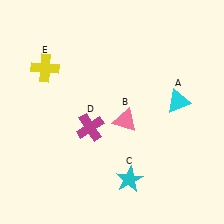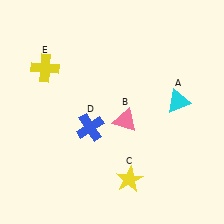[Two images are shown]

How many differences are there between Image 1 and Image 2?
There are 2 differences between the two images.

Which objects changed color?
C changed from cyan to yellow. D changed from magenta to blue.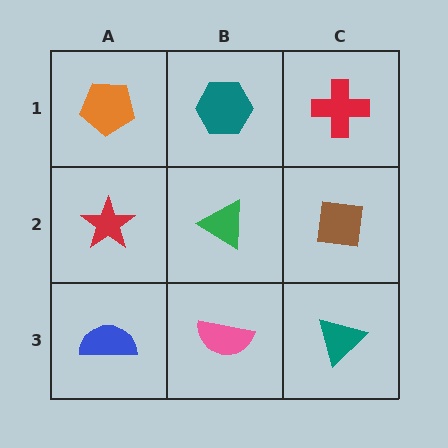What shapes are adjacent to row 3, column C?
A brown square (row 2, column C), a pink semicircle (row 3, column B).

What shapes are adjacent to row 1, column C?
A brown square (row 2, column C), a teal hexagon (row 1, column B).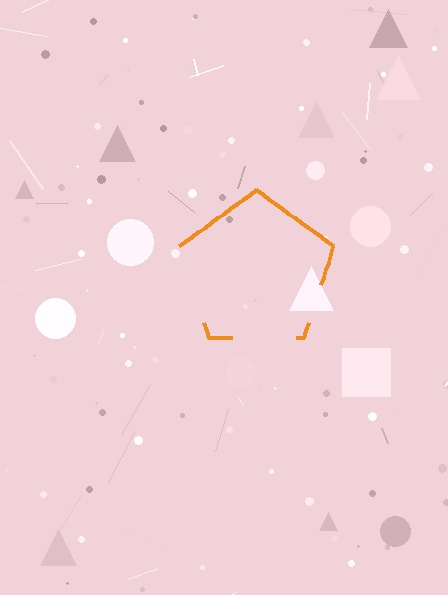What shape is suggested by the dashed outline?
The dashed outline suggests a pentagon.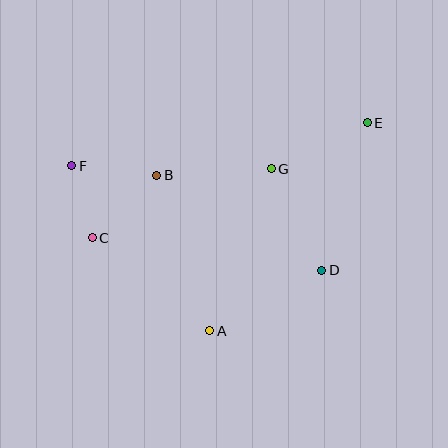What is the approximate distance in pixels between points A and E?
The distance between A and E is approximately 260 pixels.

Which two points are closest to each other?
Points C and F are closest to each other.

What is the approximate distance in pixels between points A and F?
The distance between A and F is approximately 215 pixels.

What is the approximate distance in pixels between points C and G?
The distance between C and G is approximately 192 pixels.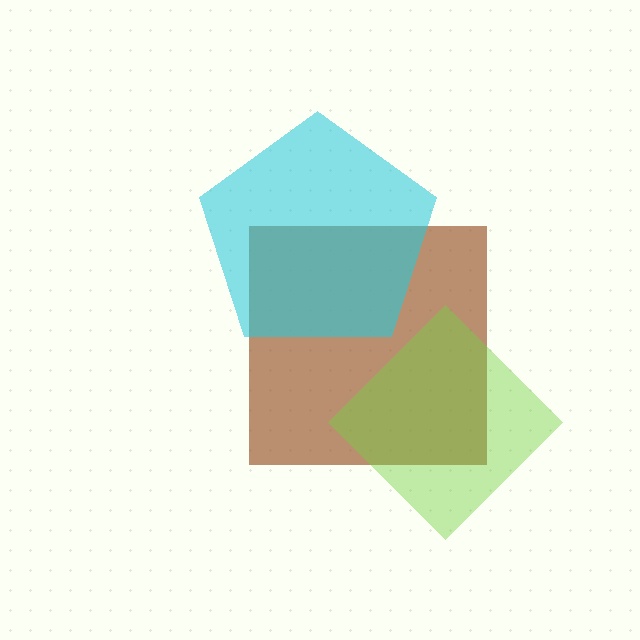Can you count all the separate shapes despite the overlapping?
Yes, there are 3 separate shapes.